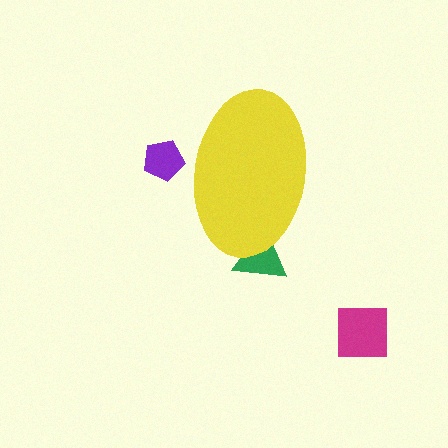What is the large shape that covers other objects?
A yellow ellipse.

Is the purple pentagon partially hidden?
Yes, the purple pentagon is partially hidden behind the yellow ellipse.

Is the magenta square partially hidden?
No, the magenta square is fully visible.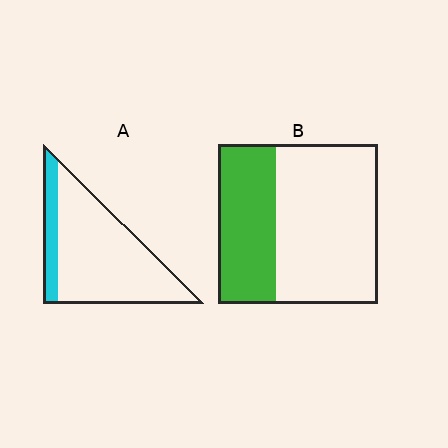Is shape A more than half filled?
No.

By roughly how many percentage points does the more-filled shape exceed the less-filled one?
By roughly 20 percentage points (B over A).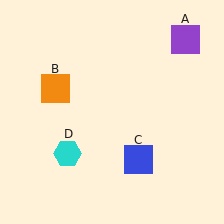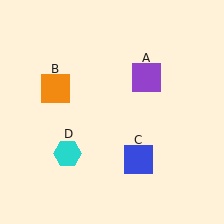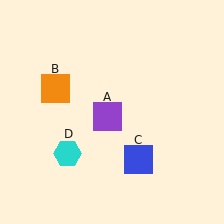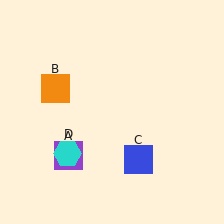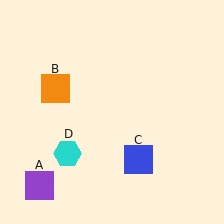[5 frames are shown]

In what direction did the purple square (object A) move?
The purple square (object A) moved down and to the left.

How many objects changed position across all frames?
1 object changed position: purple square (object A).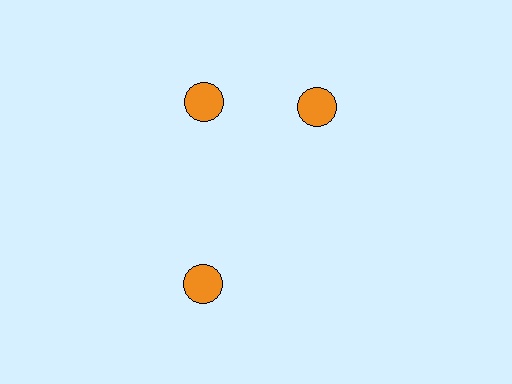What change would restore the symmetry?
The symmetry would be restored by rotating it back into even spacing with its neighbors so that all 3 circles sit at equal angles and equal distance from the center.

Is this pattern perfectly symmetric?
No. The 3 orange circles are arranged in a ring, but one element near the 3 o'clock position is rotated out of alignment along the ring, breaking the 3-fold rotational symmetry.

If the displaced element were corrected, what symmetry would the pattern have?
It would have 3-fold rotational symmetry — the pattern would map onto itself every 120 degrees.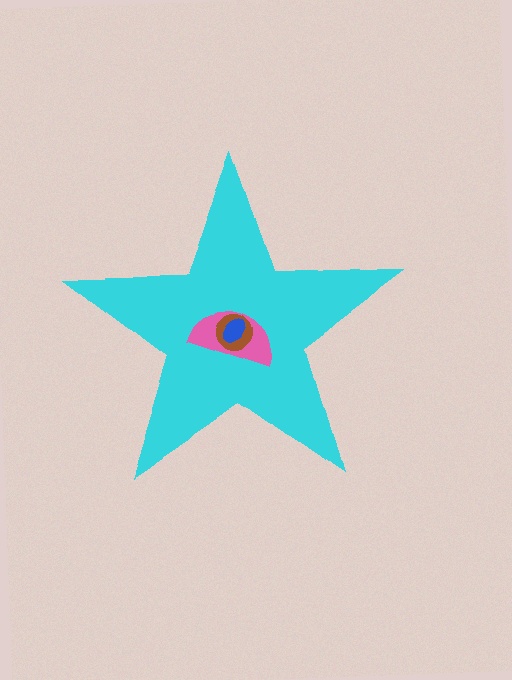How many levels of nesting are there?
4.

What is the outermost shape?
The cyan star.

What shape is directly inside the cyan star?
The pink semicircle.